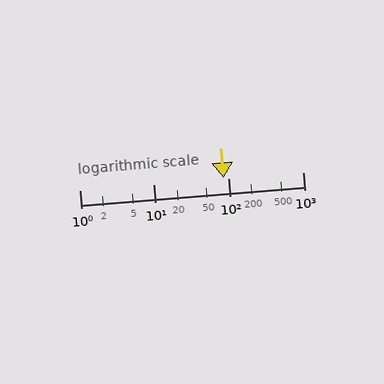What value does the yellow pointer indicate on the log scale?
The pointer indicates approximately 85.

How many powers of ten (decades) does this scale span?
The scale spans 3 decades, from 1 to 1000.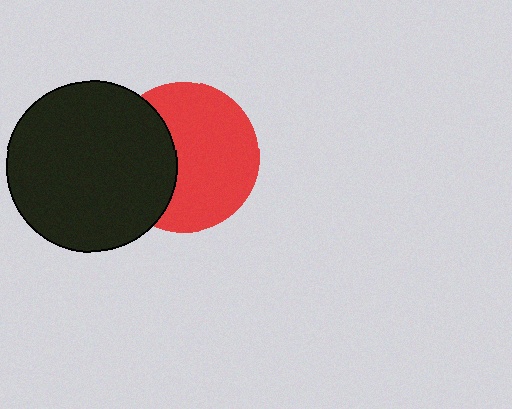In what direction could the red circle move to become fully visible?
The red circle could move right. That would shift it out from behind the black circle entirely.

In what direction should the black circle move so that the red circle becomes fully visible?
The black circle should move left. That is the shortest direction to clear the overlap and leave the red circle fully visible.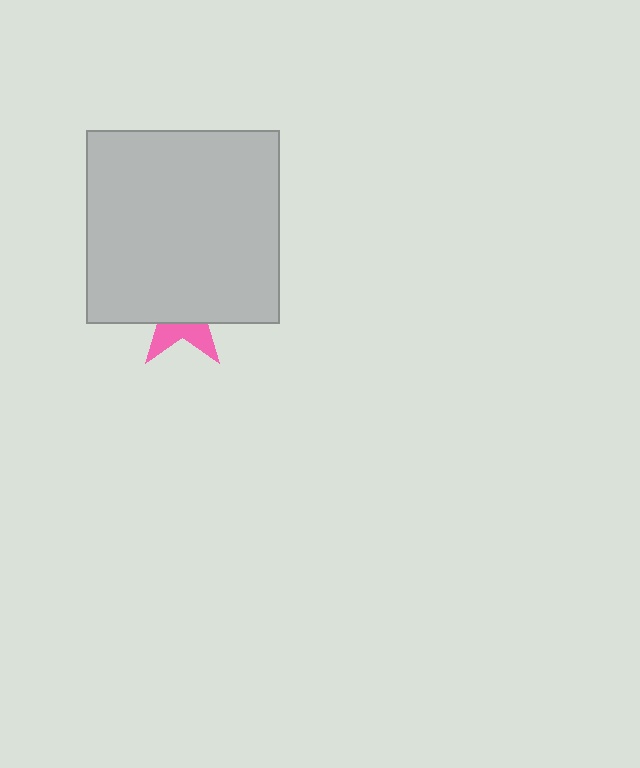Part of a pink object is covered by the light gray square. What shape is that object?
It is a star.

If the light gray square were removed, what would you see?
You would see the complete pink star.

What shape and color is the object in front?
The object in front is a light gray square.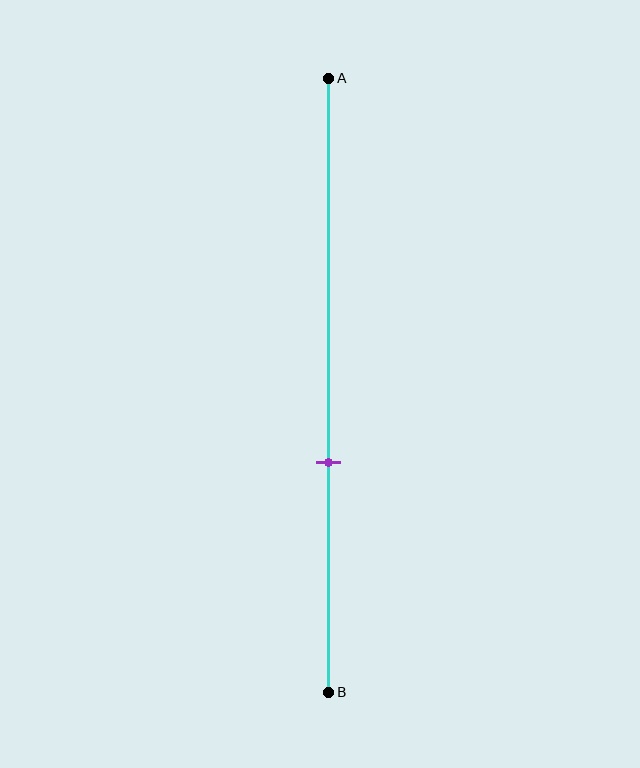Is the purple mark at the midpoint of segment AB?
No, the mark is at about 65% from A, not at the 50% midpoint.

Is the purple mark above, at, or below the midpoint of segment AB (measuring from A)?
The purple mark is below the midpoint of segment AB.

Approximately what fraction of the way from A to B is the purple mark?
The purple mark is approximately 65% of the way from A to B.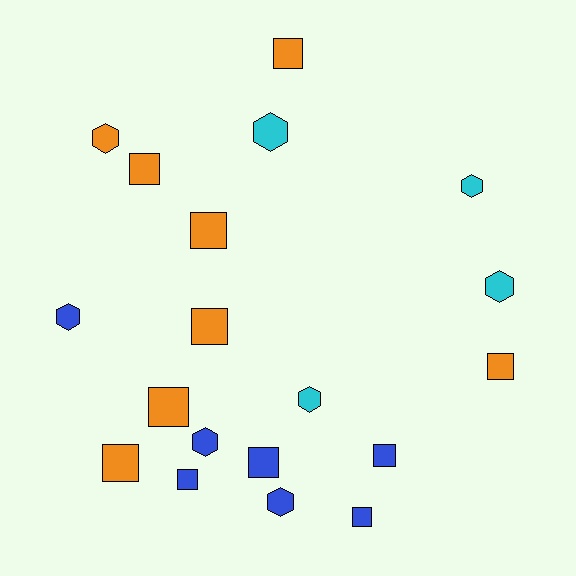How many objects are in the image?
There are 19 objects.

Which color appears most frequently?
Orange, with 8 objects.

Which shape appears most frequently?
Square, with 11 objects.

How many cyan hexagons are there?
There are 4 cyan hexagons.